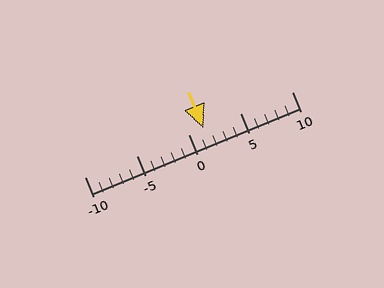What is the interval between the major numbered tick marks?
The major tick marks are spaced 5 units apart.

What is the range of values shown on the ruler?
The ruler shows values from -10 to 10.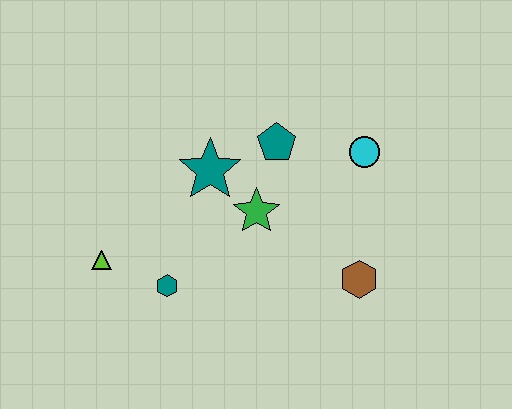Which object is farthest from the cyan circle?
The lime triangle is farthest from the cyan circle.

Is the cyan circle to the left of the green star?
No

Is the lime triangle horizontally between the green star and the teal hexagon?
No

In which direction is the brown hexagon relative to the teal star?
The brown hexagon is to the right of the teal star.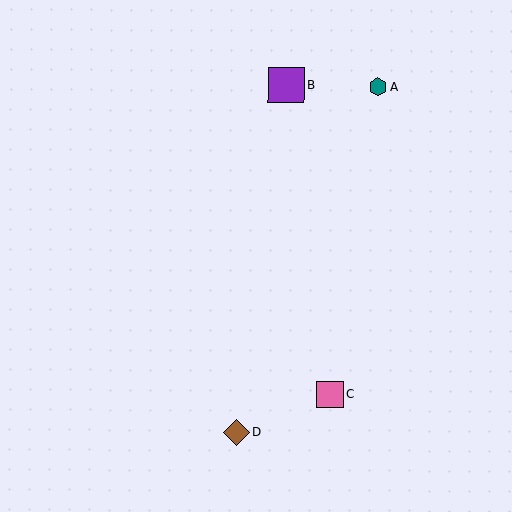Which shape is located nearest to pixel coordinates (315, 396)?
The pink square (labeled C) at (329, 395) is nearest to that location.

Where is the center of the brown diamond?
The center of the brown diamond is at (237, 432).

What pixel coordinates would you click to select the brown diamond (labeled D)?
Click at (237, 432) to select the brown diamond D.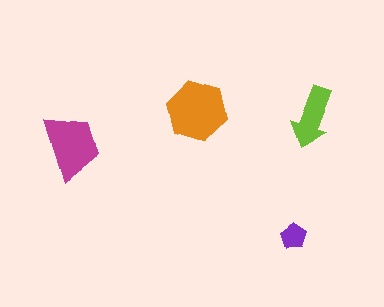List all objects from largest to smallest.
The orange hexagon, the magenta trapezoid, the lime arrow, the purple pentagon.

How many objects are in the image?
There are 4 objects in the image.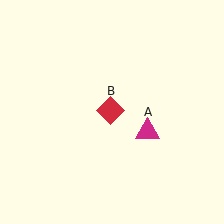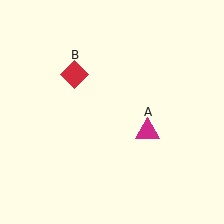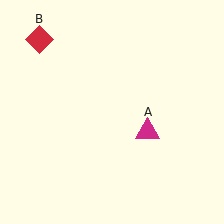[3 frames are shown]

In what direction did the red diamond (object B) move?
The red diamond (object B) moved up and to the left.